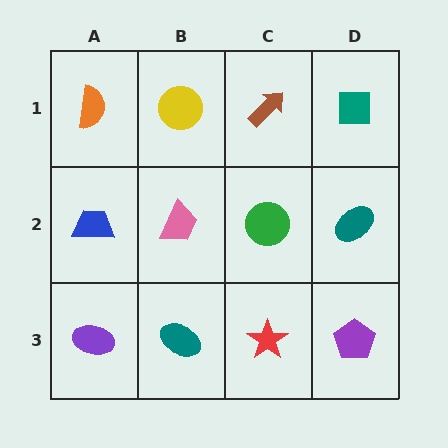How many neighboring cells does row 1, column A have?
2.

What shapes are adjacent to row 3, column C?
A green circle (row 2, column C), a teal ellipse (row 3, column B), a purple pentagon (row 3, column D).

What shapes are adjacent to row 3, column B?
A pink trapezoid (row 2, column B), a purple ellipse (row 3, column A), a red star (row 3, column C).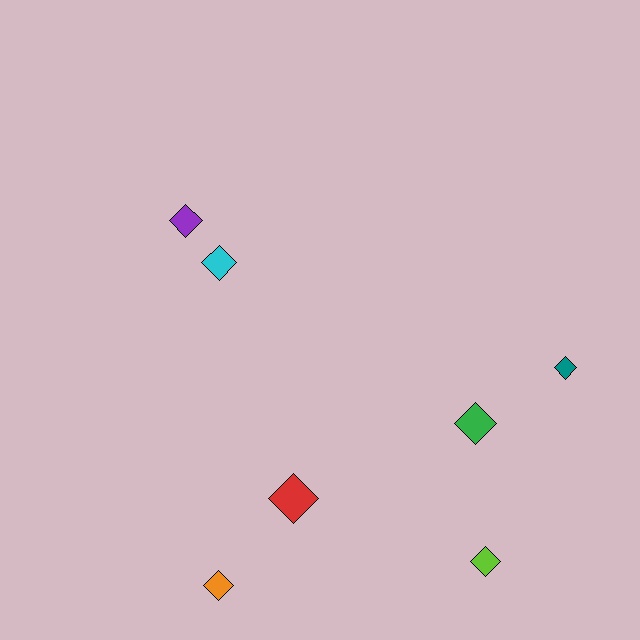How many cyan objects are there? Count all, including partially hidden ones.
There is 1 cyan object.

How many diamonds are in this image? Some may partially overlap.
There are 7 diamonds.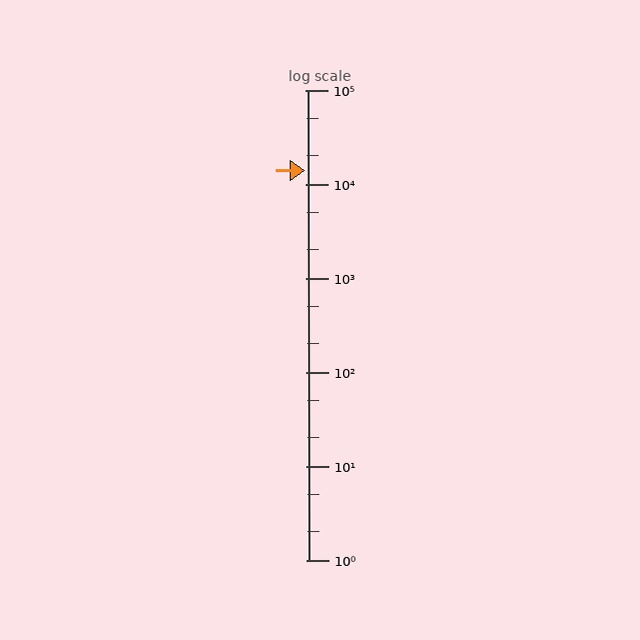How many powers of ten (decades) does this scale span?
The scale spans 5 decades, from 1 to 100000.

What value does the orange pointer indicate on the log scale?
The pointer indicates approximately 14000.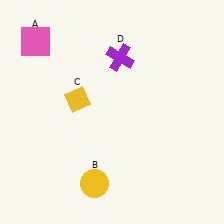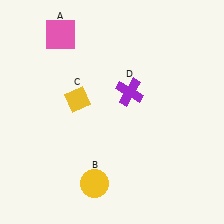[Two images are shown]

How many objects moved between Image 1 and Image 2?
2 objects moved between the two images.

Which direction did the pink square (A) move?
The pink square (A) moved right.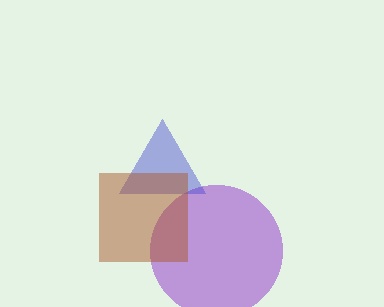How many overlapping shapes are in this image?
There are 3 overlapping shapes in the image.